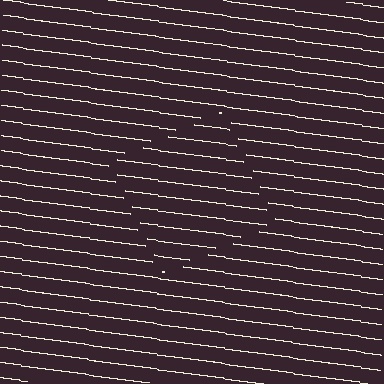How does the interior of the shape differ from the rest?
The interior of the shape contains the same grating, shifted by half a period — the contour is defined by the phase discontinuity where line-ends from the inner and outer gratings abut.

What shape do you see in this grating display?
An illusory square. The interior of the shape contains the same grating, shifted by half a period — the contour is defined by the phase discontinuity where line-ends from the inner and outer gratings abut.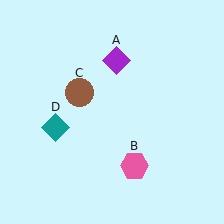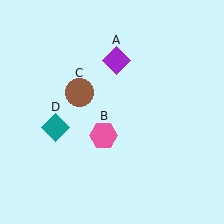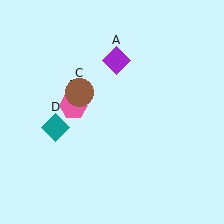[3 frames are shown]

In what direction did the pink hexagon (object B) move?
The pink hexagon (object B) moved up and to the left.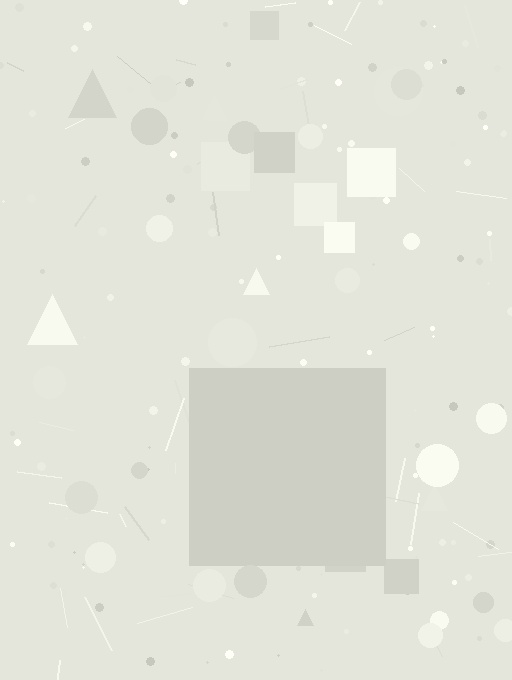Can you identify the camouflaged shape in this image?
The camouflaged shape is a square.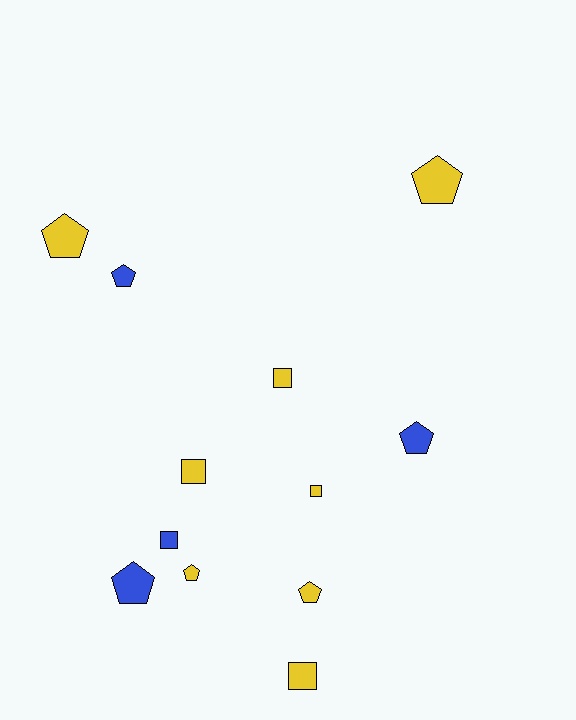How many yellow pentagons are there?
There are 4 yellow pentagons.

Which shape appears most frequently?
Pentagon, with 7 objects.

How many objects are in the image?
There are 12 objects.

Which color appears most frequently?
Yellow, with 8 objects.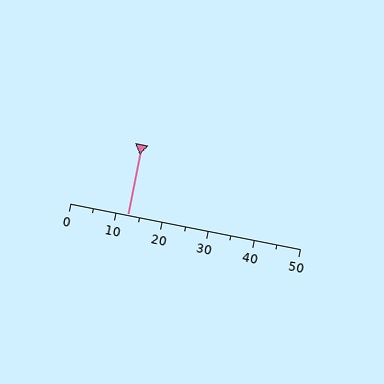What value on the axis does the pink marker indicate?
The marker indicates approximately 12.5.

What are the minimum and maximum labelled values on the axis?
The axis runs from 0 to 50.